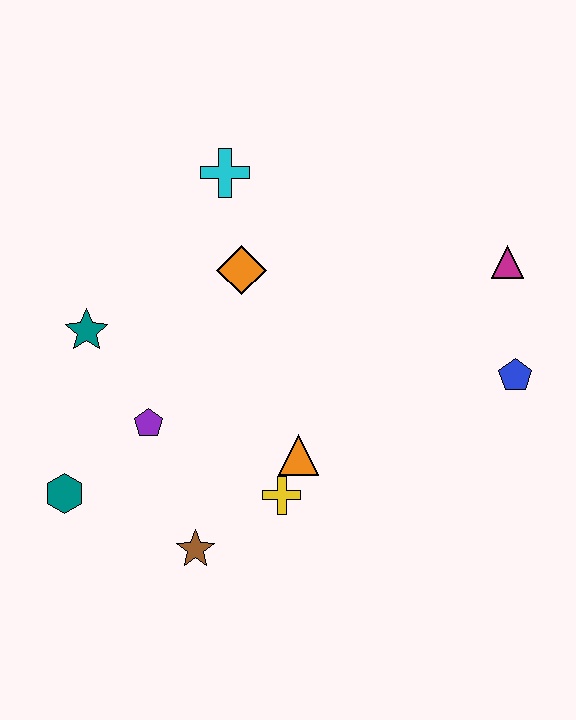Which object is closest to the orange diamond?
The cyan cross is closest to the orange diamond.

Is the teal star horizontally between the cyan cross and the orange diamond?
No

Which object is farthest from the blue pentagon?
The teal hexagon is farthest from the blue pentagon.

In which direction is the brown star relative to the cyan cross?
The brown star is below the cyan cross.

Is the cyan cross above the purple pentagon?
Yes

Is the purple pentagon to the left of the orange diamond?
Yes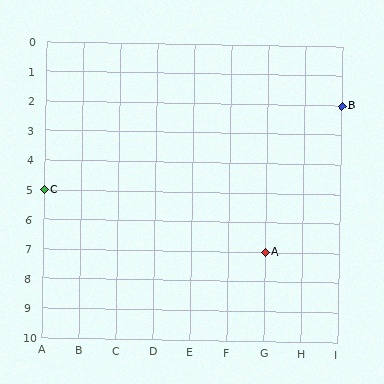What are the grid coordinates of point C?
Point C is at grid coordinates (A, 5).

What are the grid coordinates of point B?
Point B is at grid coordinates (I, 2).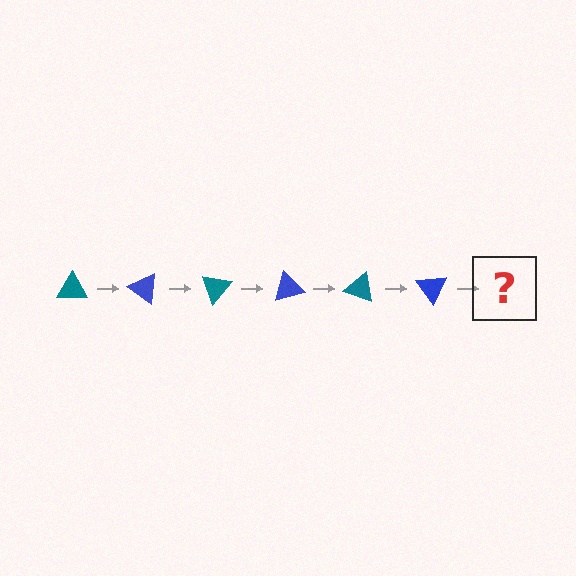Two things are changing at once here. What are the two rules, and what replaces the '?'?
The two rules are that it rotates 35 degrees each step and the color cycles through teal and blue. The '?' should be a teal triangle, rotated 210 degrees from the start.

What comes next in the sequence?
The next element should be a teal triangle, rotated 210 degrees from the start.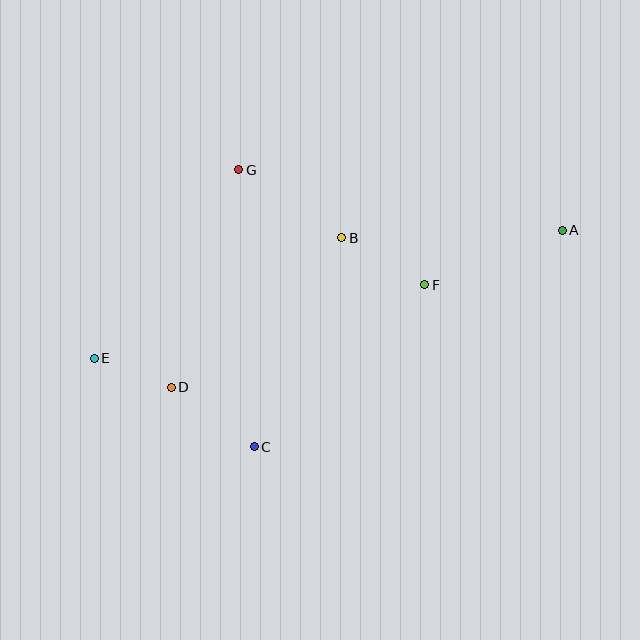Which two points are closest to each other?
Points D and E are closest to each other.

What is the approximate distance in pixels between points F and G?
The distance between F and G is approximately 219 pixels.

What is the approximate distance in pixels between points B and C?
The distance between B and C is approximately 227 pixels.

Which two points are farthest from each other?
Points A and E are farthest from each other.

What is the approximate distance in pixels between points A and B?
The distance between A and B is approximately 221 pixels.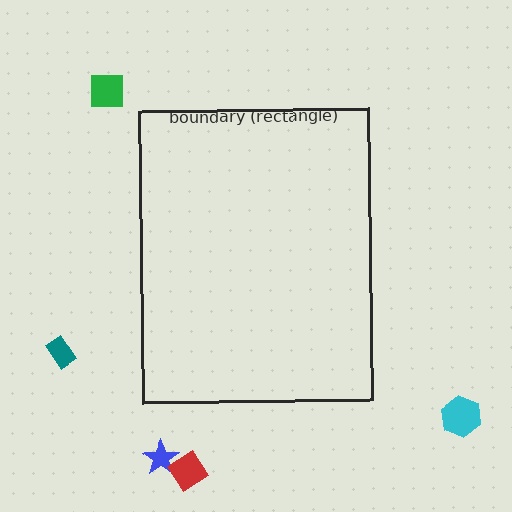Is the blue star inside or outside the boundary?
Outside.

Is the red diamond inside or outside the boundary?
Outside.